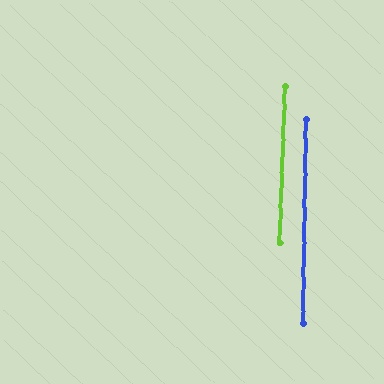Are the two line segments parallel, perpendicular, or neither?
Parallel — their directions differ by only 0.9°.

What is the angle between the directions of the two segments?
Approximately 1 degree.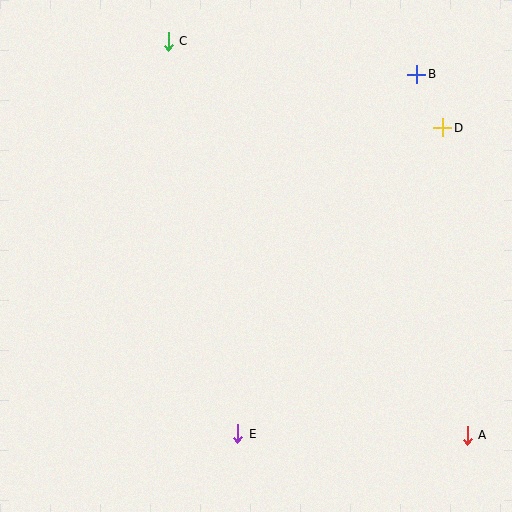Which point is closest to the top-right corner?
Point B is closest to the top-right corner.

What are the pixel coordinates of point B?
Point B is at (417, 74).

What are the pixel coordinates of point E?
Point E is at (238, 434).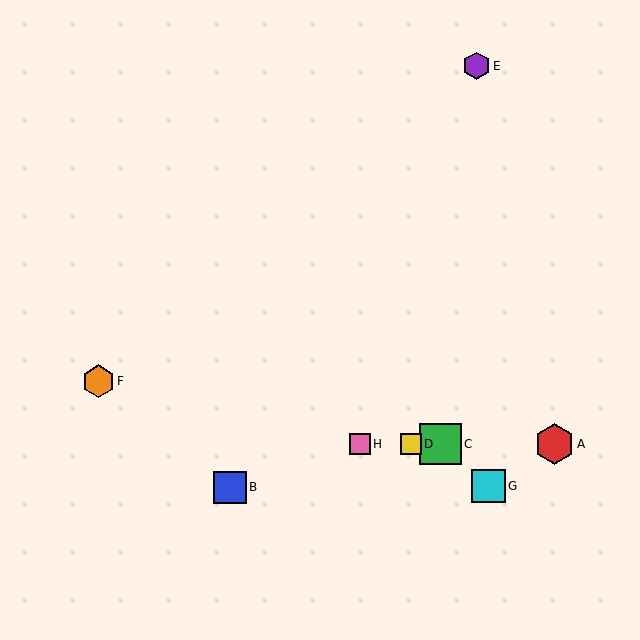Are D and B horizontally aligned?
No, D is at y≈444 and B is at y≈487.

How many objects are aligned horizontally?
4 objects (A, C, D, H) are aligned horizontally.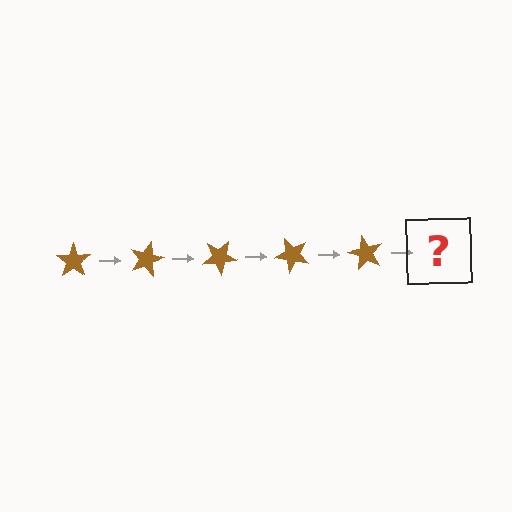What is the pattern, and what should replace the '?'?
The pattern is that the star rotates 15 degrees each step. The '?' should be a brown star rotated 75 degrees.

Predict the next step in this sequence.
The next step is a brown star rotated 75 degrees.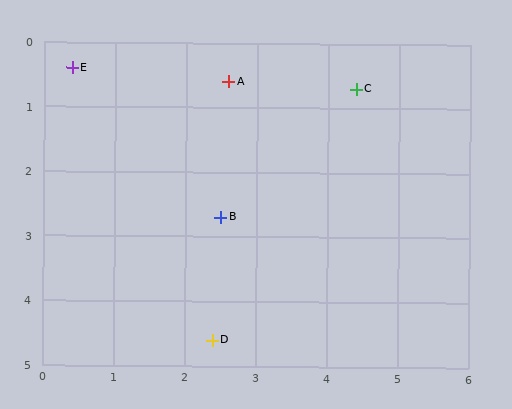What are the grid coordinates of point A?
Point A is at approximately (2.6, 0.6).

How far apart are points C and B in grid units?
Points C and B are about 2.8 grid units apart.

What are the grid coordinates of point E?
Point E is at approximately (0.4, 0.4).